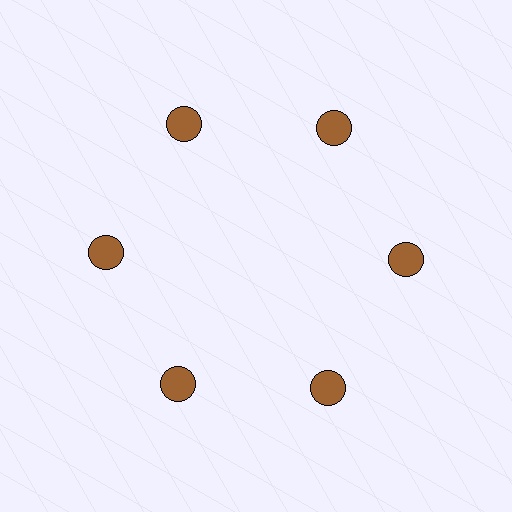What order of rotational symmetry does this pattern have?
This pattern has 6-fold rotational symmetry.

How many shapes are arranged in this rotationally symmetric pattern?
There are 6 shapes, arranged in 6 groups of 1.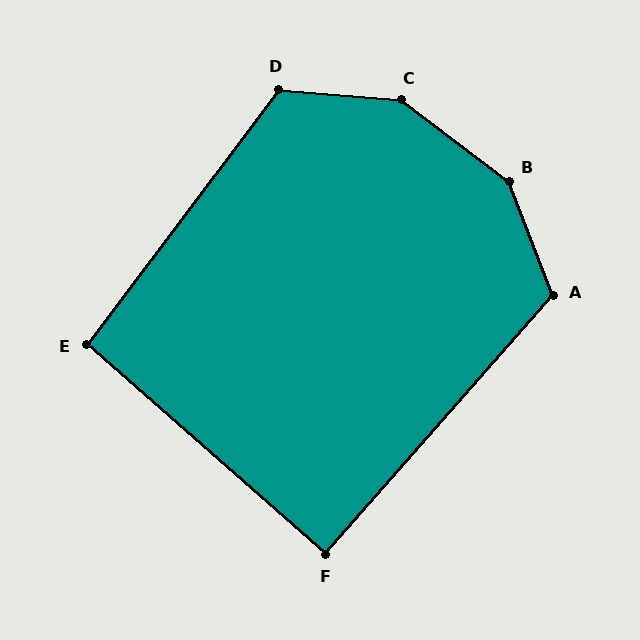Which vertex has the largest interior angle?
C, at approximately 148 degrees.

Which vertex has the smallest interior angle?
F, at approximately 90 degrees.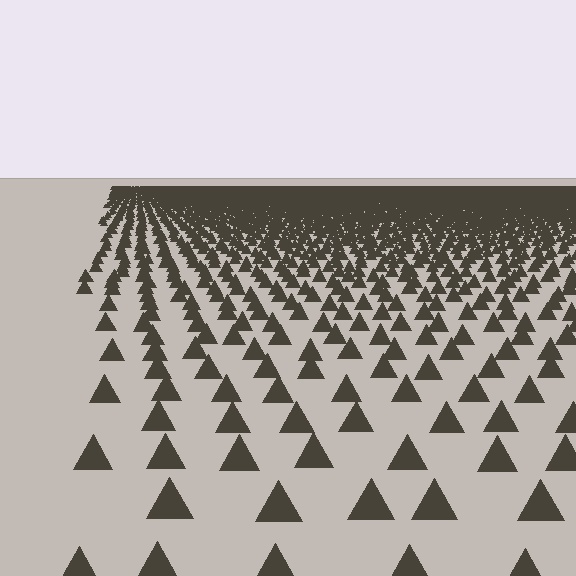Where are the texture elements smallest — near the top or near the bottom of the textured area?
Near the top.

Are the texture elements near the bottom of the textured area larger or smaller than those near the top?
Larger. Near the bottom, elements are closer to the viewer and appear at a bigger on-screen size.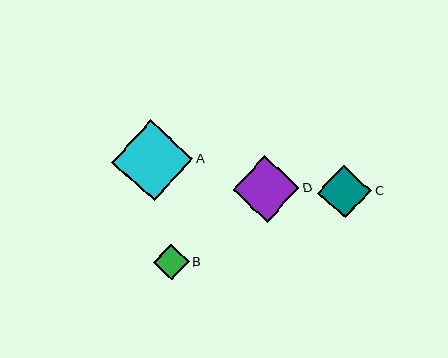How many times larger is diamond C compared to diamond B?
Diamond C is approximately 1.5 times the size of diamond B.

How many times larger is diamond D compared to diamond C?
Diamond D is approximately 1.2 times the size of diamond C.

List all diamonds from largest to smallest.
From largest to smallest: A, D, C, B.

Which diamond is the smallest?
Diamond B is the smallest with a size of approximately 36 pixels.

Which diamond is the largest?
Diamond A is the largest with a size of approximately 81 pixels.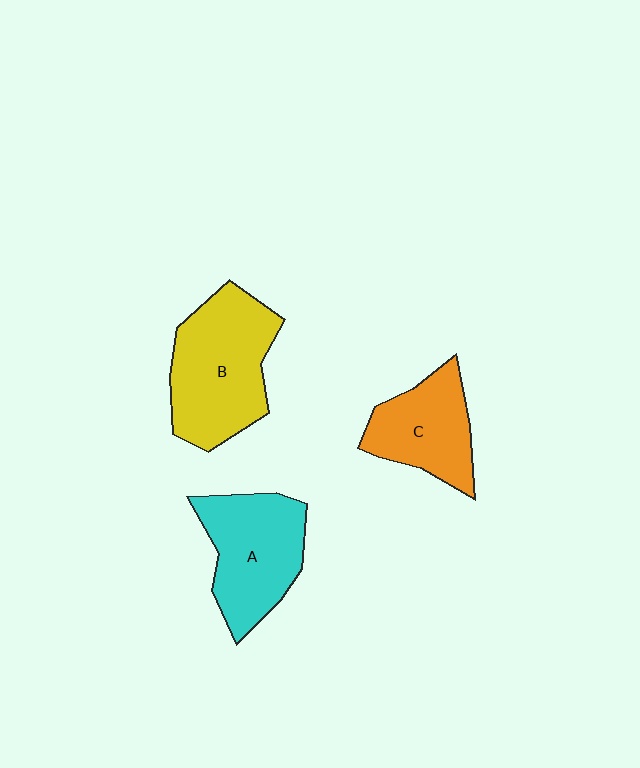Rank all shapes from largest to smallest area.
From largest to smallest: B (yellow), A (cyan), C (orange).